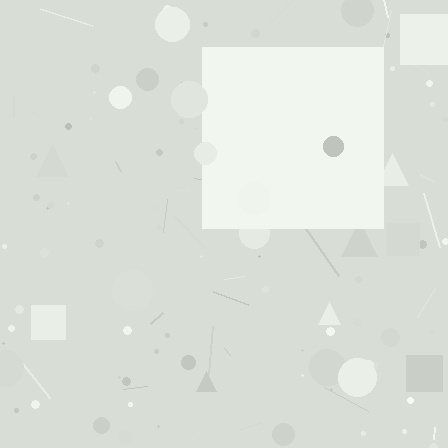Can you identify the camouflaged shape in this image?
The camouflaged shape is a square.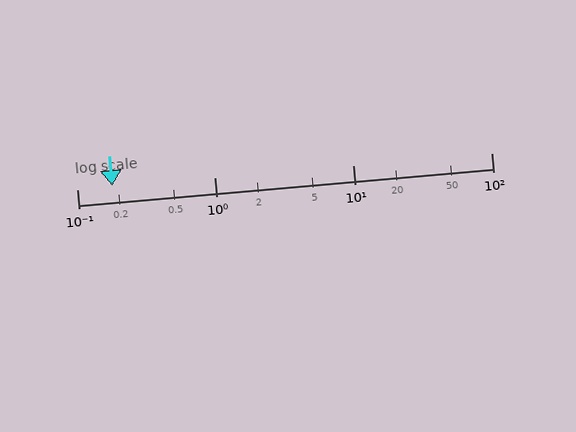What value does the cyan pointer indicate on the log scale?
The pointer indicates approximately 0.18.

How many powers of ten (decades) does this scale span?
The scale spans 3 decades, from 0.1 to 100.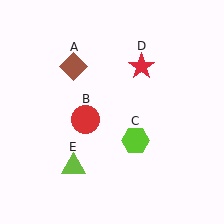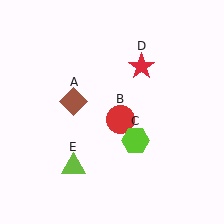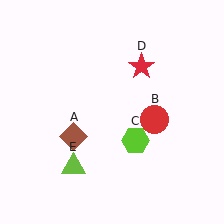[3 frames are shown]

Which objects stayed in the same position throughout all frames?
Lime hexagon (object C) and red star (object D) and lime triangle (object E) remained stationary.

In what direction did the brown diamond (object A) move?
The brown diamond (object A) moved down.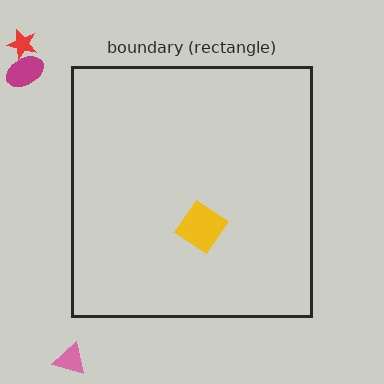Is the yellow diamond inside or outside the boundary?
Inside.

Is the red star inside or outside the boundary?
Outside.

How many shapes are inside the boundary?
1 inside, 3 outside.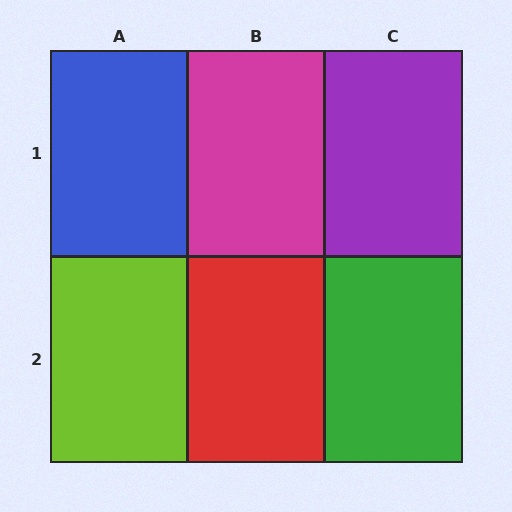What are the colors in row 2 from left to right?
Lime, red, green.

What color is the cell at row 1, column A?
Blue.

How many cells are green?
1 cell is green.